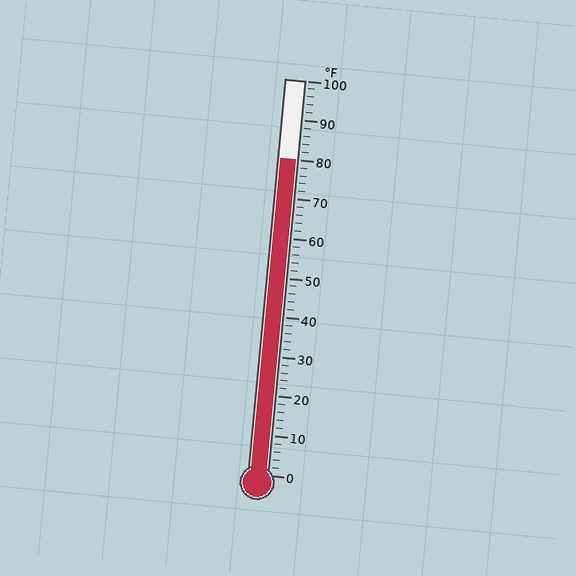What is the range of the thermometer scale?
The thermometer scale ranges from 0°F to 100°F.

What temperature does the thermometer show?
The thermometer shows approximately 80°F.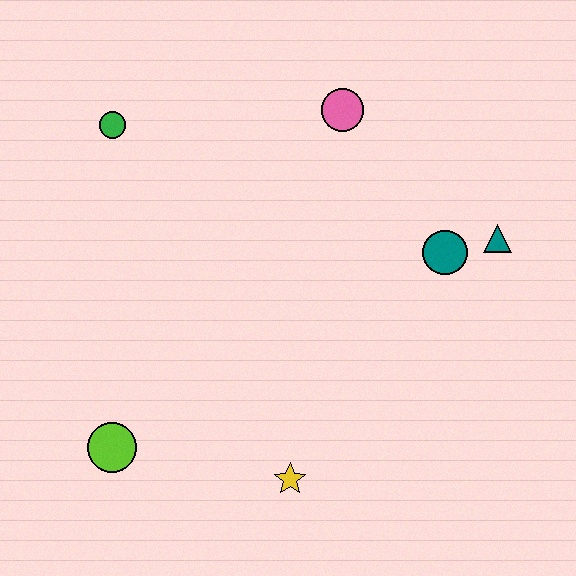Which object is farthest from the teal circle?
The lime circle is farthest from the teal circle.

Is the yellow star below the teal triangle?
Yes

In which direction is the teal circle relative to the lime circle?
The teal circle is to the right of the lime circle.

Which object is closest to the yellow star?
The lime circle is closest to the yellow star.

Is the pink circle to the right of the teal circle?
No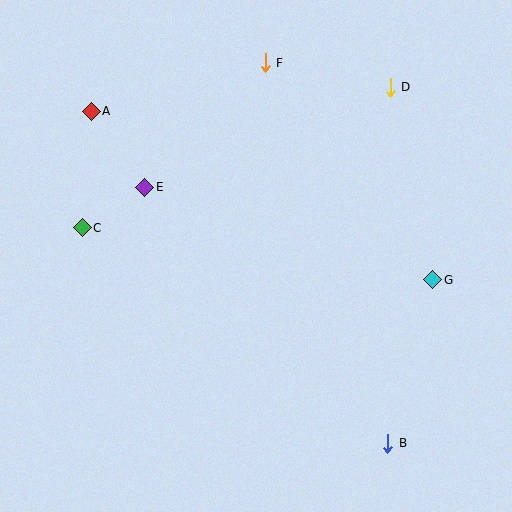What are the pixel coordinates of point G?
Point G is at (433, 280).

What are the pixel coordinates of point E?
Point E is at (145, 187).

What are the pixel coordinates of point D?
Point D is at (390, 87).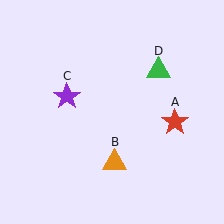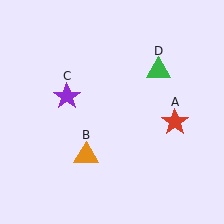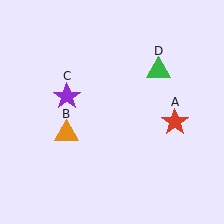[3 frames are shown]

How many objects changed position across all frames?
1 object changed position: orange triangle (object B).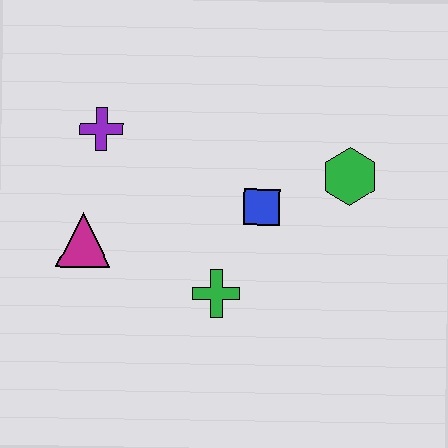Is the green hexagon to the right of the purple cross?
Yes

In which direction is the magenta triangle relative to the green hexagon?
The magenta triangle is to the left of the green hexagon.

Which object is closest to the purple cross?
The magenta triangle is closest to the purple cross.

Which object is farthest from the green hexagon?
The magenta triangle is farthest from the green hexagon.